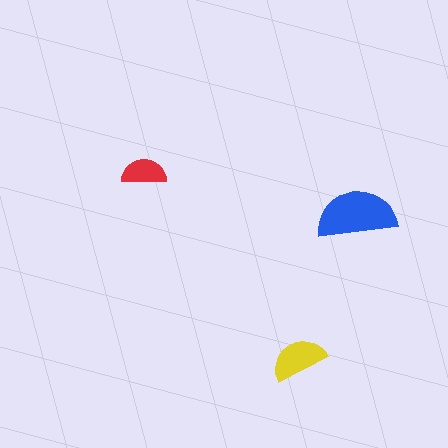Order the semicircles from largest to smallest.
the blue one, the yellow one, the red one.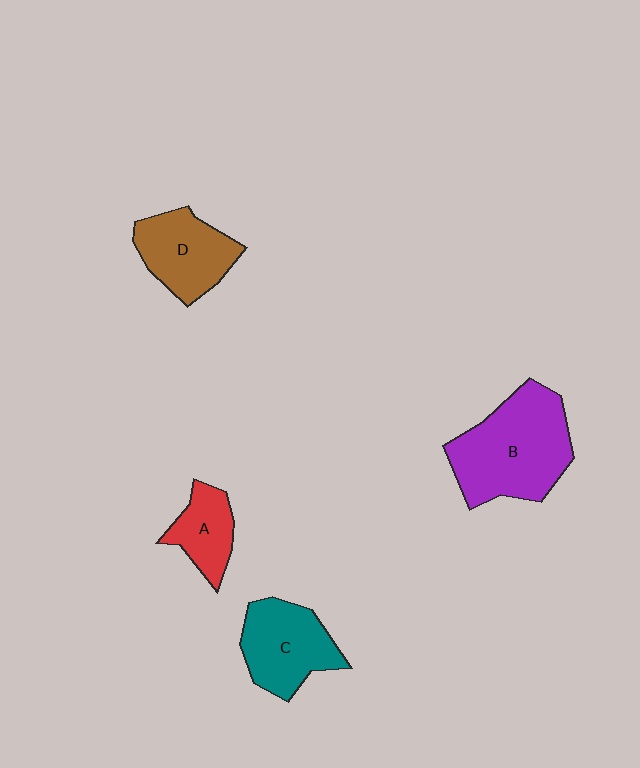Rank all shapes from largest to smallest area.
From largest to smallest: B (purple), C (teal), D (brown), A (red).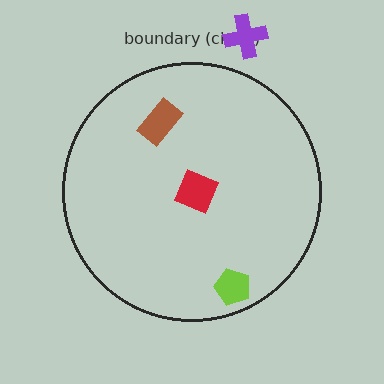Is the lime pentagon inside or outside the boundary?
Inside.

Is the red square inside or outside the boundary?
Inside.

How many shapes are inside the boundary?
3 inside, 1 outside.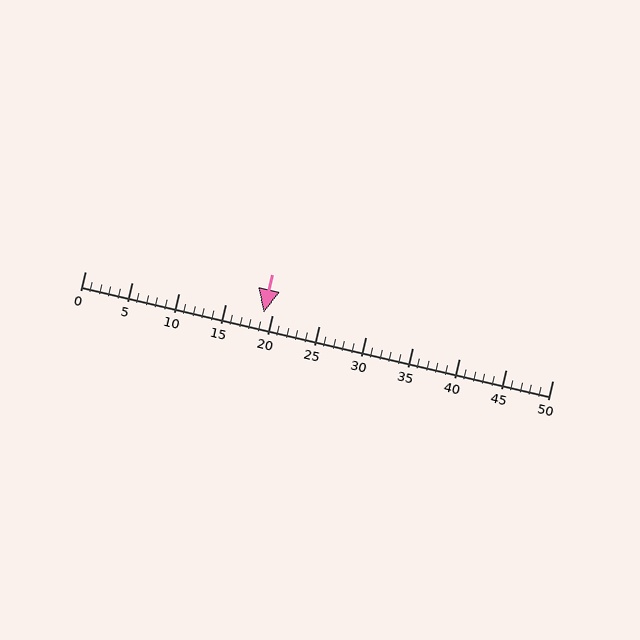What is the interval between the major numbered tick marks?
The major tick marks are spaced 5 units apart.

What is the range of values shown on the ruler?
The ruler shows values from 0 to 50.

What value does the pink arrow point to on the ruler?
The pink arrow points to approximately 19.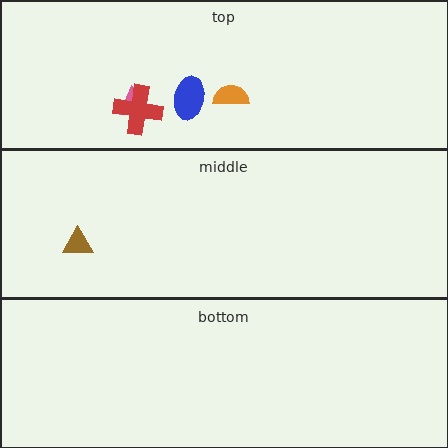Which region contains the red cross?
The top region.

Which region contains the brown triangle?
The middle region.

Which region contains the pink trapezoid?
The top region.